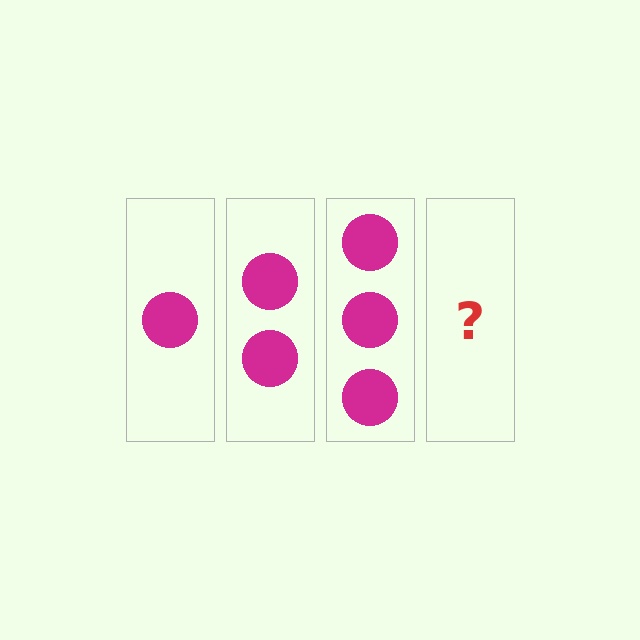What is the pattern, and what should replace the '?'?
The pattern is that each step adds one more circle. The '?' should be 4 circles.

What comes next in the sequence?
The next element should be 4 circles.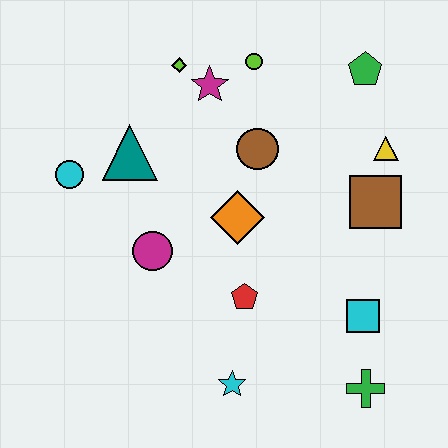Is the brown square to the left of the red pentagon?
No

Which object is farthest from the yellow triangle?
The cyan circle is farthest from the yellow triangle.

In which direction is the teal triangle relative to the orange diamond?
The teal triangle is to the left of the orange diamond.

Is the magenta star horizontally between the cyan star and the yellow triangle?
No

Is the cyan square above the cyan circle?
No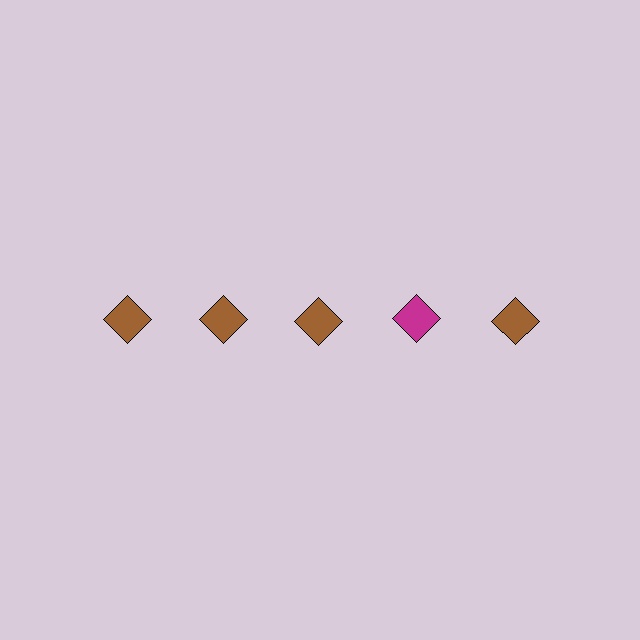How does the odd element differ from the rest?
It has a different color: magenta instead of brown.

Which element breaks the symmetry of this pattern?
The magenta diamond in the top row, second from right column breaks the symmetry. All other shapes are brown diamonds.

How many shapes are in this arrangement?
There are 5 shapes arranged in a grid pattern.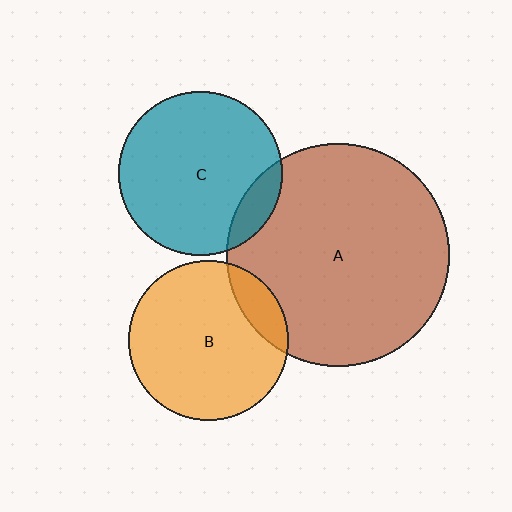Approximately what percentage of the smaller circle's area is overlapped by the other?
Approximately 15%.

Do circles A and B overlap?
Yes.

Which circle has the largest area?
Circle A (brown).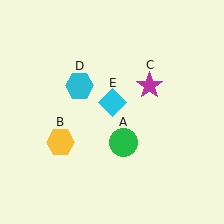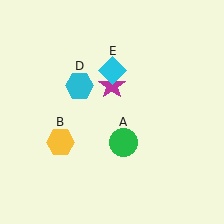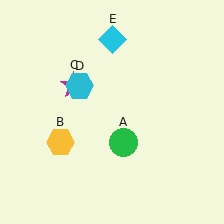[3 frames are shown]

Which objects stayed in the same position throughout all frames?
Green circle (object A) and yellow hexagon (object B) and cyan hexagon (object D) remained stationary.